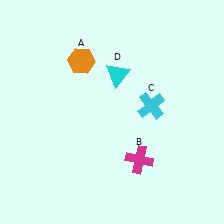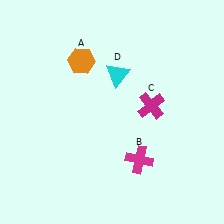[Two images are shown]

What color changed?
The cross (C) changed from cyan in Image 1 to magenta in Image 2.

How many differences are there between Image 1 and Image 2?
There is 1 difference between the two images.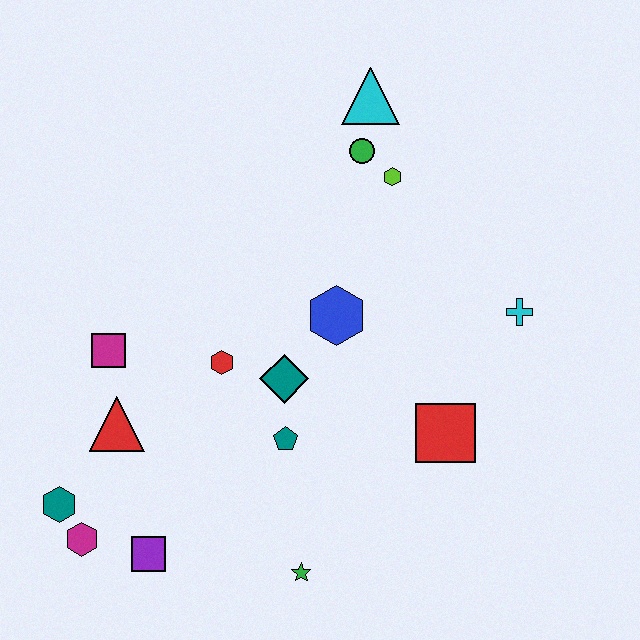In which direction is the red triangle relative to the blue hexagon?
The red triangle is to the left of the blue hexagon.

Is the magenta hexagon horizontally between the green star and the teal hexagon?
Yes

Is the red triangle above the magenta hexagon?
Yes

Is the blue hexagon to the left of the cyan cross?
Yes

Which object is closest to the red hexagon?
The teal diamond is closest to the red hexagon.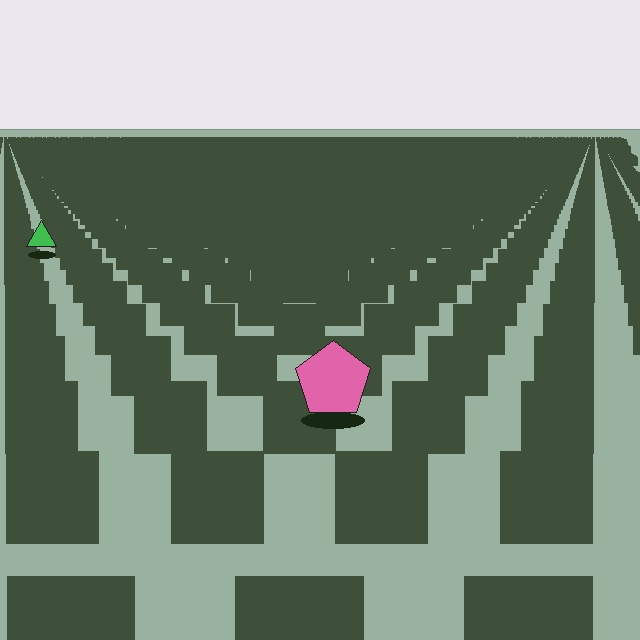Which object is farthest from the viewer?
The green triangle is farthest from the viewer. It appears smaller and the ground texture around it is denser.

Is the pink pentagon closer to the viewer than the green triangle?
Yes. The pink pentagon is closer — you can tell from the texture gradient: the ground texture is coarser near it.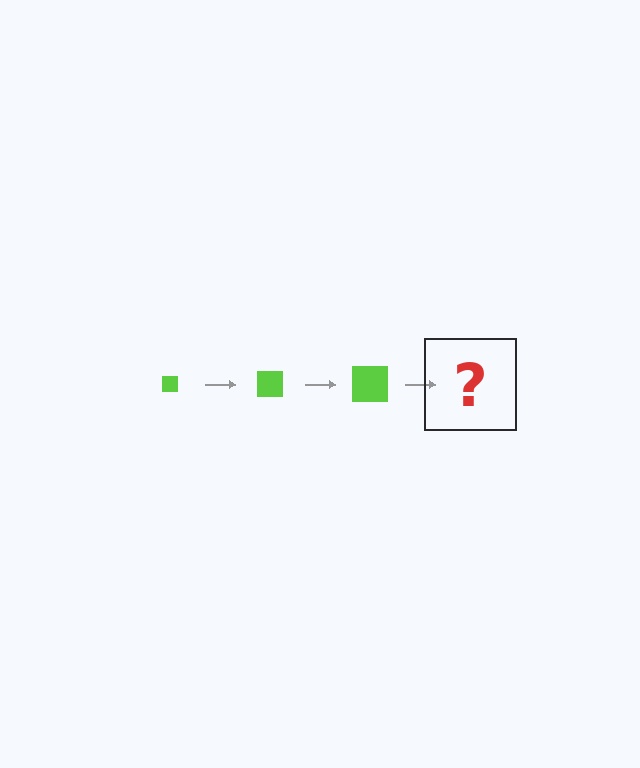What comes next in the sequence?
The next element should be a lime square, larger than the previous one.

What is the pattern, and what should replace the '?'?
The pattern is that the square gets progressively larger each step. The '?' should be a lime square, larger than the previous one.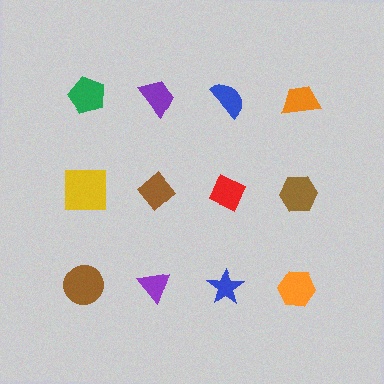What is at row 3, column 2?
A purple triangle.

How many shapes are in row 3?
4 shapes.